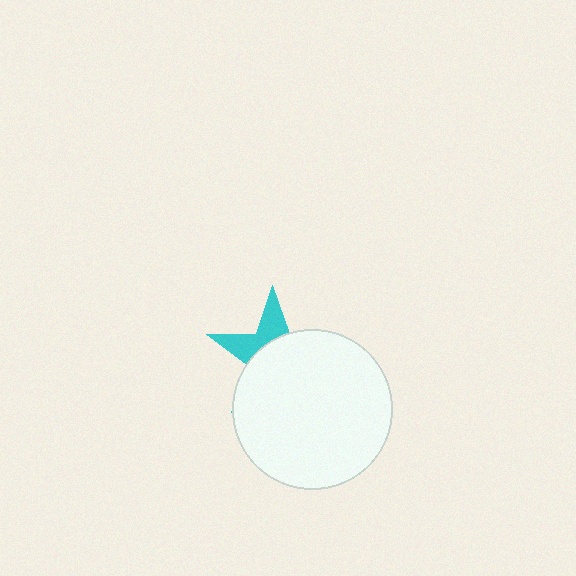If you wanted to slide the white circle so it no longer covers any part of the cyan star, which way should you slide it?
Slide it down — that is the most direct way to separate the two shapes.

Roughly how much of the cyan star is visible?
A small part of it is visible (roughly 33%).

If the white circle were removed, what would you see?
You would see the complete cyan star.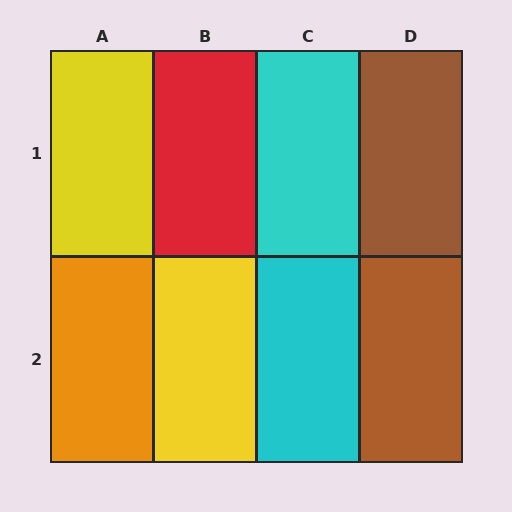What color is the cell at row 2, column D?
Brown.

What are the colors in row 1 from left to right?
Yellow, red, cyan, brown.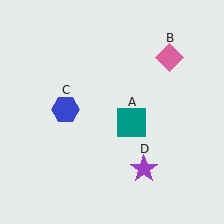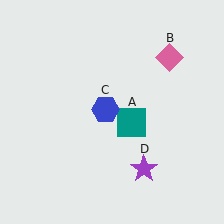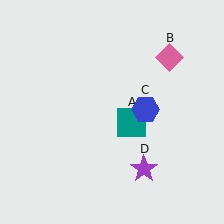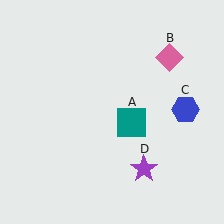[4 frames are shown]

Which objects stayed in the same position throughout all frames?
Teal square (object A) and pink diamond (object B) and purple star (object D) remained stationary.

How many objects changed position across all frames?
1 object changed position: blue hexagon (object C).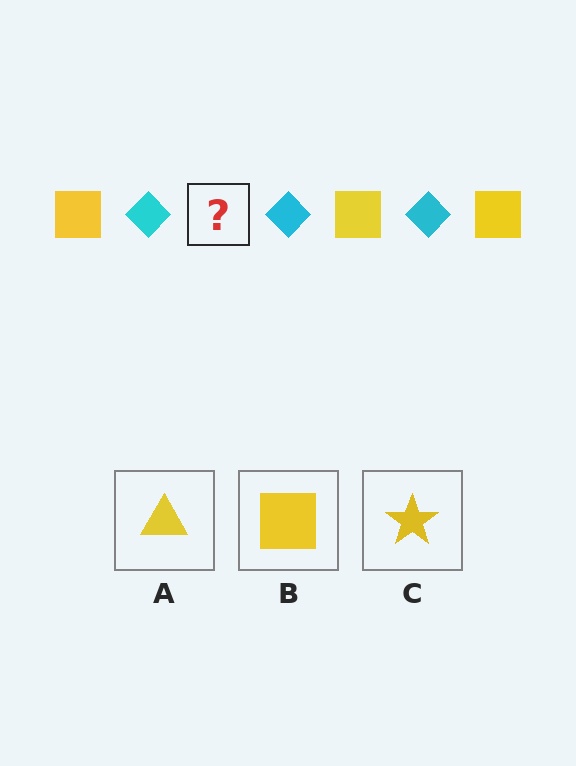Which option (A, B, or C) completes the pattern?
B.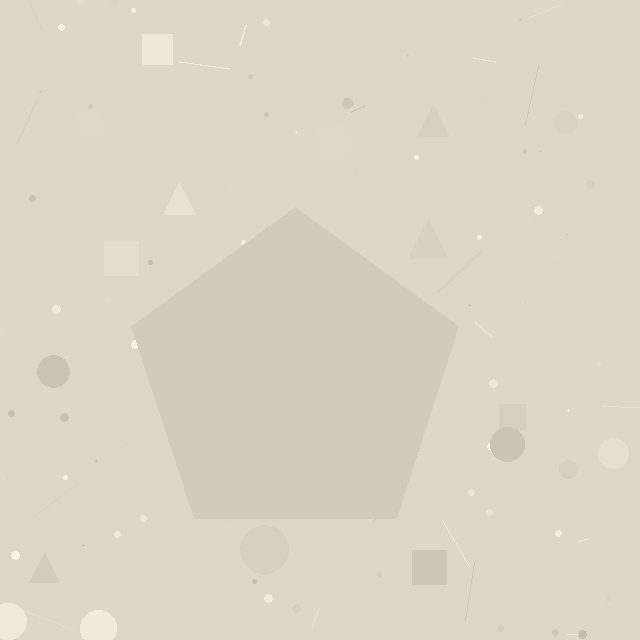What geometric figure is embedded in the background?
A pentagon is embedded in the background.